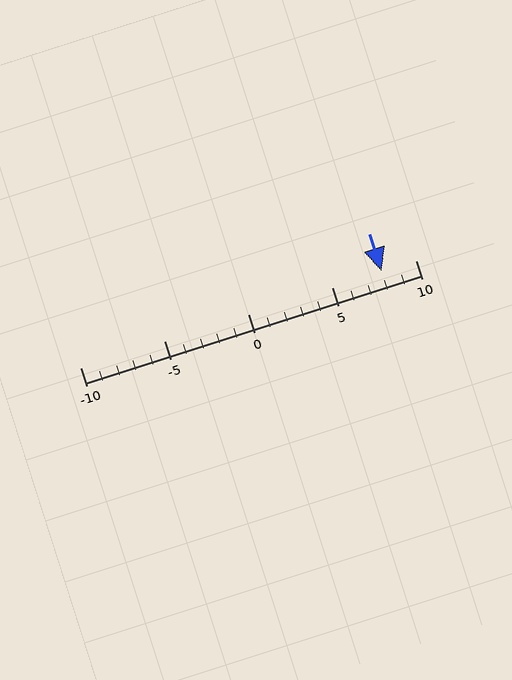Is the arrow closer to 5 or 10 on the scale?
The arrow is closer to 10.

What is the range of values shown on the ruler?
The ruler shows values from -10 to 10.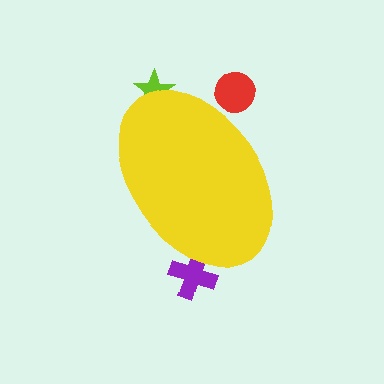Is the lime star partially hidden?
Yes, the lime star is partially hidden behind the yellow ellipse.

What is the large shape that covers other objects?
A yellow ellipse.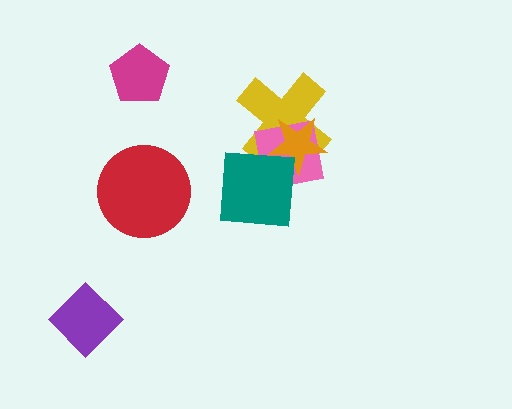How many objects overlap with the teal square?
3 objects overlap with the teal square.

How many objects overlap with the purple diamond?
0 objects overlap with the purple diamond.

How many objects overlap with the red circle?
0 objects overlap with the red circle.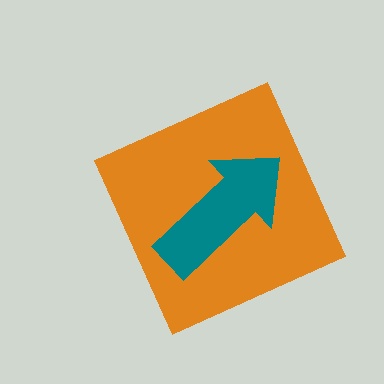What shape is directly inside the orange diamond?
The teal arrow.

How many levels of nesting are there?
2.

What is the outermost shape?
The orange diamond.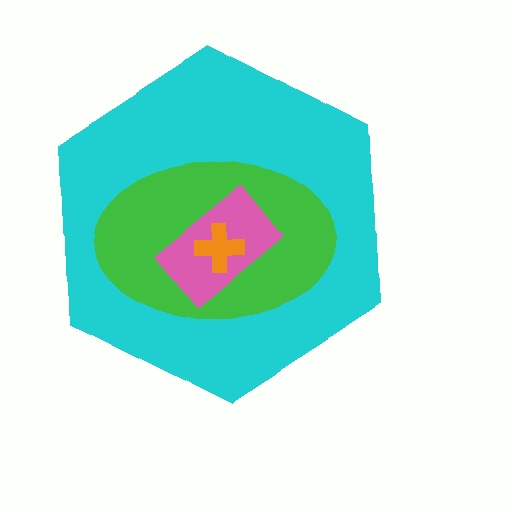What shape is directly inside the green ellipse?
The pink rectangle.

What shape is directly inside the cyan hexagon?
The green ellipse.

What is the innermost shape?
The orange cross.